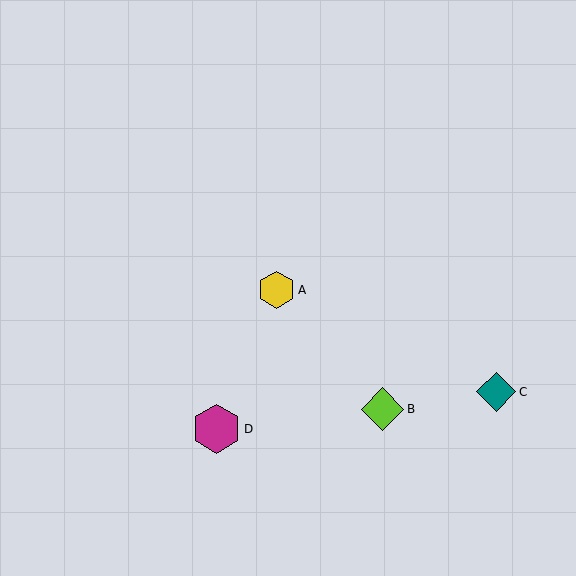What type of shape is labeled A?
Shape A is a yellow hexagon.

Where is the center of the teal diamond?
The center of the teal diamond is at (496, 392).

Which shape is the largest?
The magenta hexagon (labeled D) is the largest.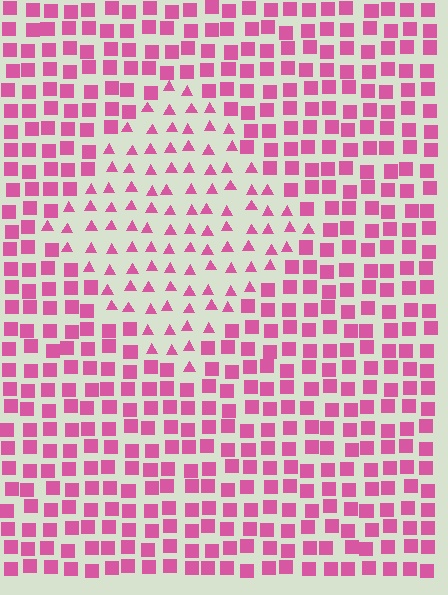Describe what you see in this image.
The image is filled with small pink elements arranged in a uniform grid. A diamond-shaped region contains triangles, while the surrounding area contains squares. The boundary is defined purely by the change in element shape.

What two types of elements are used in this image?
The image uses triangles inside the diamond region and squares outside it.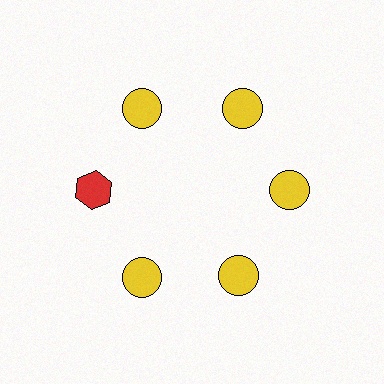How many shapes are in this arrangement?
There are 6 shapes arranged in a ring pattern.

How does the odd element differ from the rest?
It differs in both color (red instead of yellow) and shape (hexagon instead of circle).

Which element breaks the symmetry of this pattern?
The red hexagon at roughly the 9 o'clock position breaks the symmetry. All other shapes are yellow circles.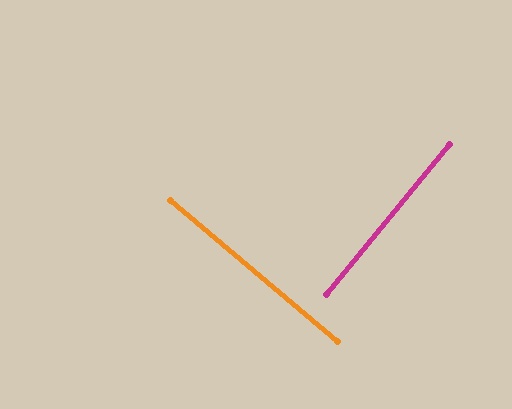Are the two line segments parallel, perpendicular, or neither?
Perpendicular — they meet at approximately 89°.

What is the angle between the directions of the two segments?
Approximately 89 degrees.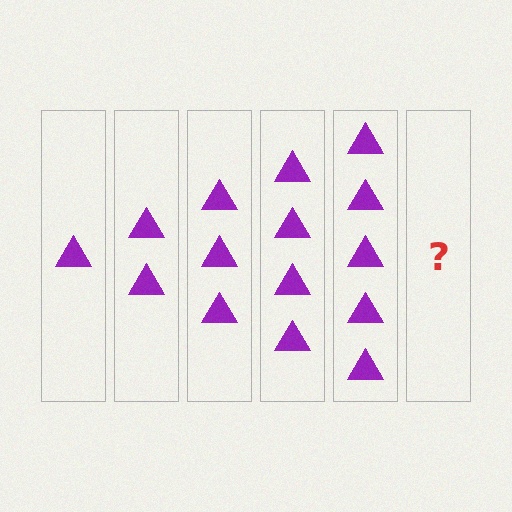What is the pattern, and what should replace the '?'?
The pattern is that each step adds one more triangle. The '?' should be 6 triangles.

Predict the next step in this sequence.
The next step is 6 triangles.